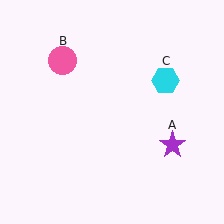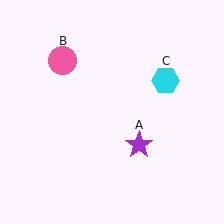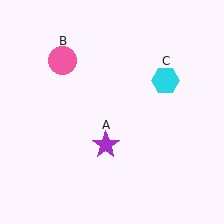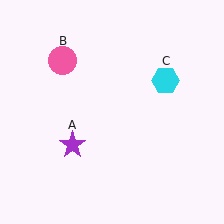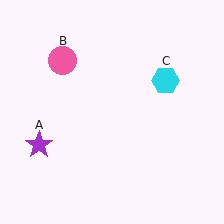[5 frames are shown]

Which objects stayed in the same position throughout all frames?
Pink circle (object B) and cyan hexagon (object C) remained stationary.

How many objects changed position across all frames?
1 object changed position: purple star (object A).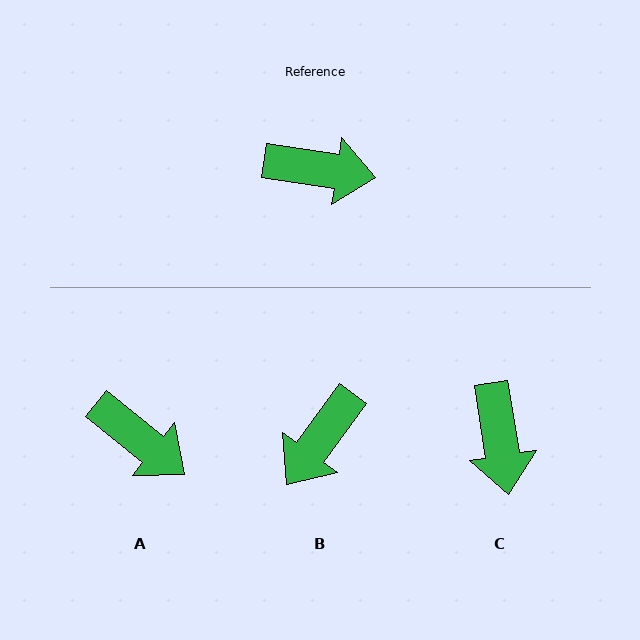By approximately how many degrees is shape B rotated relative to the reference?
Approximately 118 degrees clockwise.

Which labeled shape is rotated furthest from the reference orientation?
B, about 118 degrees away.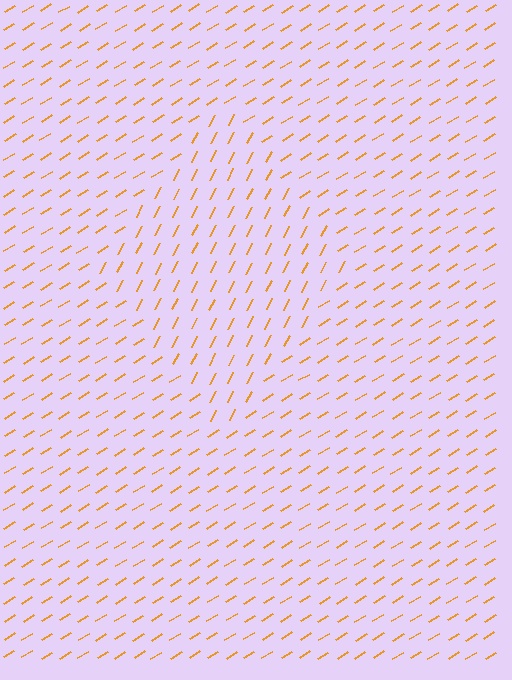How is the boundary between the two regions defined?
The boundary is defined purely by a change in line orientation (approximately 31 degrees difference). All lines are the same color and thickness.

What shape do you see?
I see a diamond.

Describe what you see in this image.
The image is filled with small orange line segments. A diamond region in the image has lines oriented differently from the surrounding lines, creating a visible texture boundary.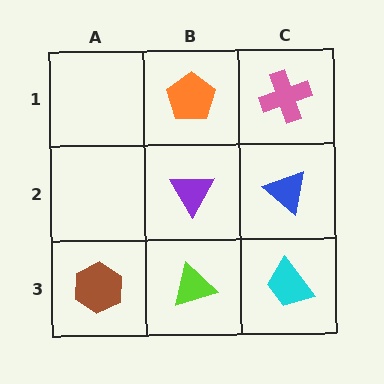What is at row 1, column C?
A pink cross.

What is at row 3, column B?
A lime triangle.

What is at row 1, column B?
An orange pentagon.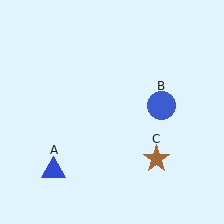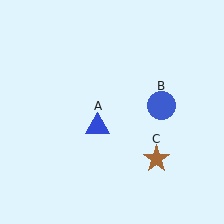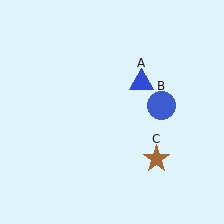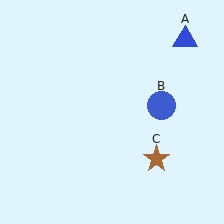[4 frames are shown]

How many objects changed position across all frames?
1 object changed position: blue triangle (object A).